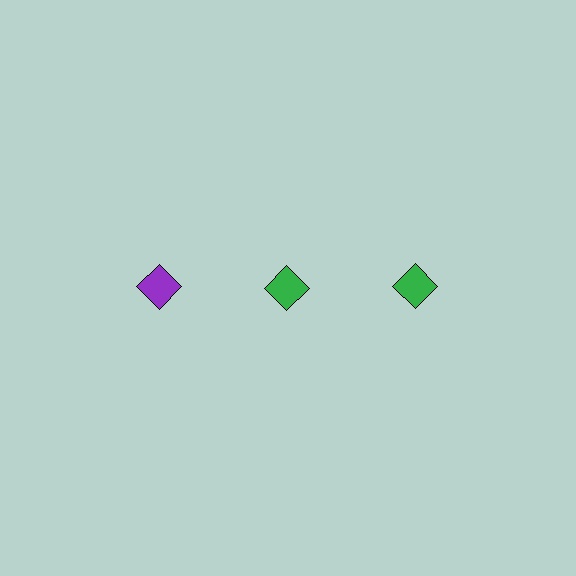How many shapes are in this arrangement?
There are 3 shapes arranged in a grid pattern.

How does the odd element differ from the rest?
It has a different color: purple instead of green.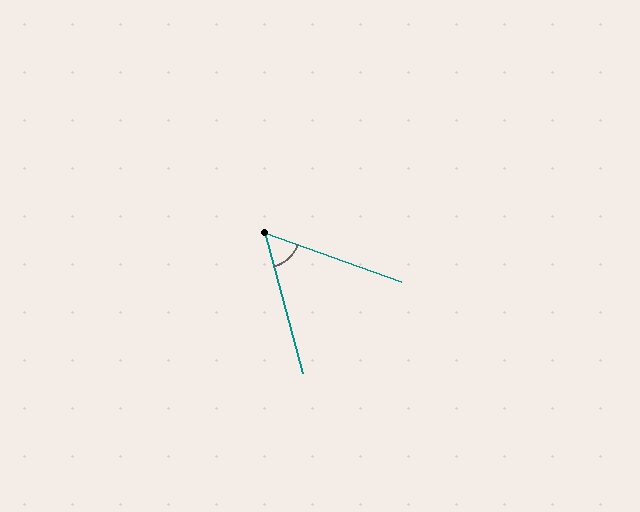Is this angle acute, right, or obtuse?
It is acute.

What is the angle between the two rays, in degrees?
Approximately 55 degrees.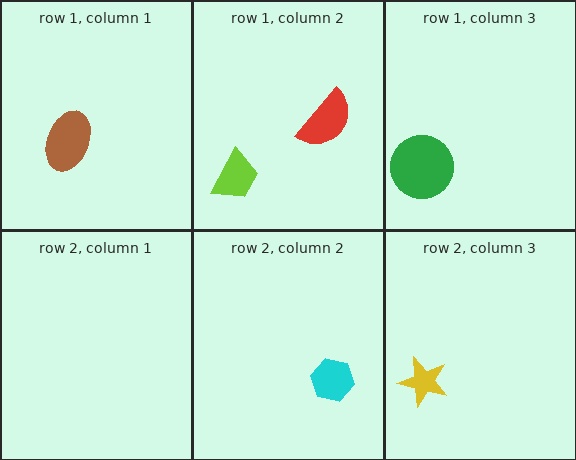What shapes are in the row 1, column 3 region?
The green circle.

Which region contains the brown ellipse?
The row 1, column 1 region.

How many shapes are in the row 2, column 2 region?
1.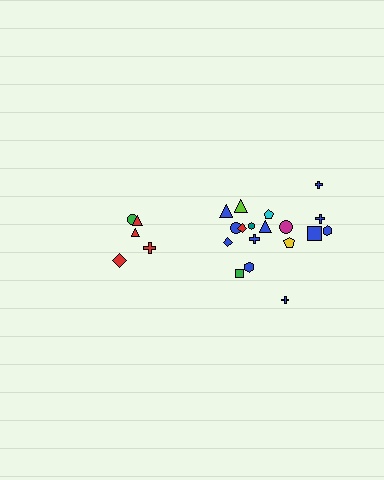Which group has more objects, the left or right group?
The right group.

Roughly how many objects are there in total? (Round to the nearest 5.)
Roughly 25 objects in total.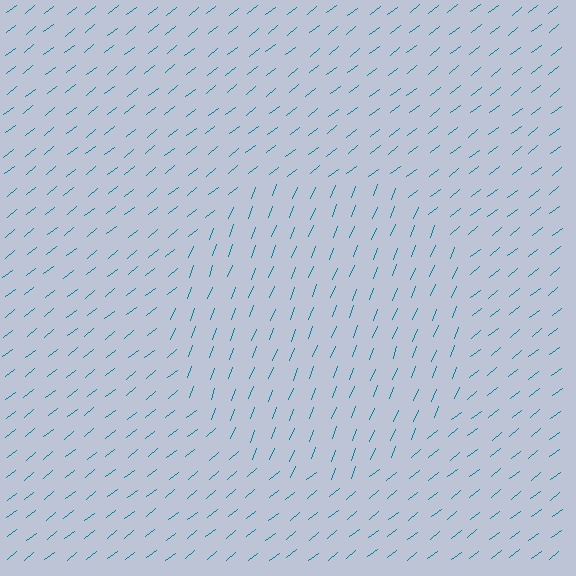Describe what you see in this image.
The image is filled with small teal line segments. A circle region in the image has lines oriented differently from the surrounding lines, creating a visible texture boundary.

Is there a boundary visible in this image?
Yes, there is a texture boundary formed by a change in line orientation.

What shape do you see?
I see a circle.